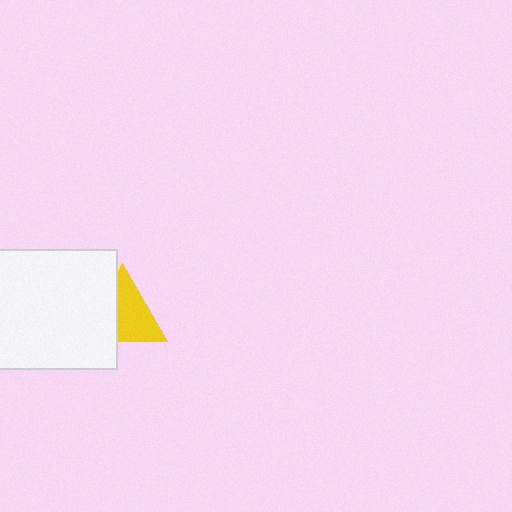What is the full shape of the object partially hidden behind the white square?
The partially hidden object is a yellow triangle.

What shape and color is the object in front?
The object in front is a white square.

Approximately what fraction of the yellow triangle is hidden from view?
Roughly 40% of the yellow triangle is hidden behind the white square.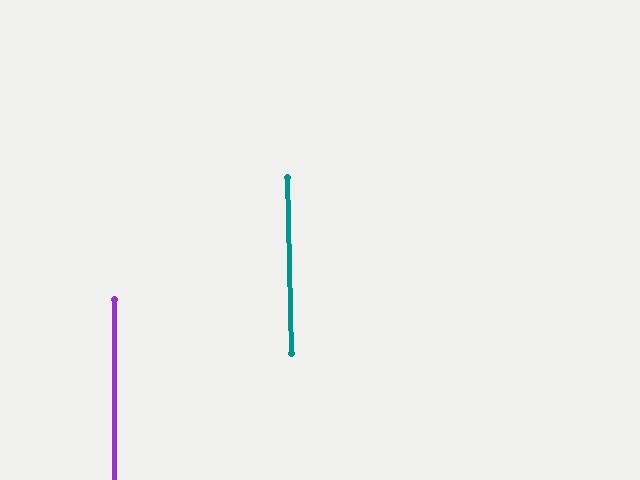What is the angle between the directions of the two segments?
Approximately 1 degree.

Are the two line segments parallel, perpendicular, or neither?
Parallel — their directions differ by only 1.1°.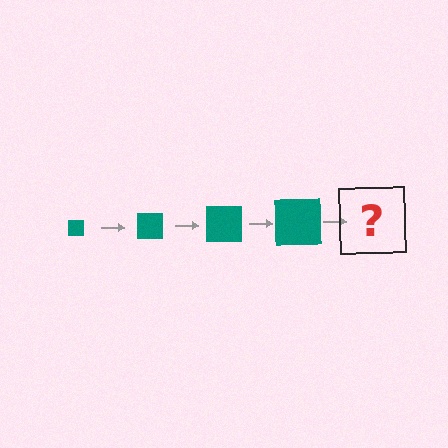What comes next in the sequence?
The next element should be a teal square, larger than the previous one.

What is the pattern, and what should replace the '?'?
The pattern is that the square gets progressively larger each step. The '?' should be a teal square, larger than the previous one.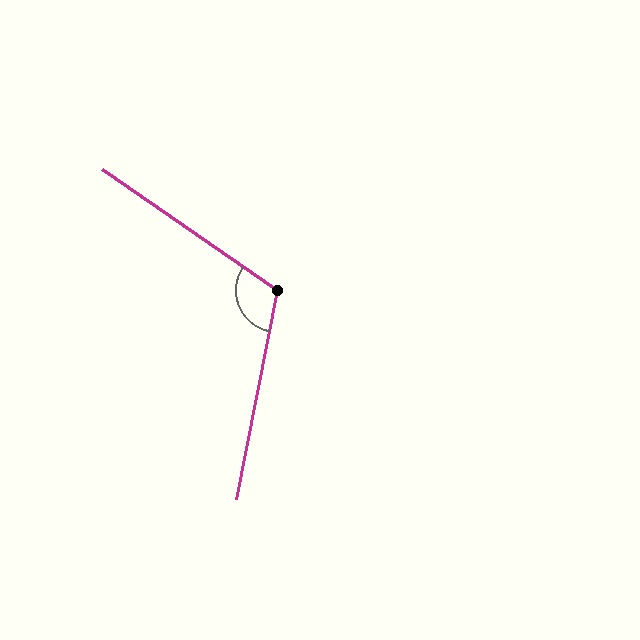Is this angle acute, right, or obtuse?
It is obtuse.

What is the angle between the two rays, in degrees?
Approximately 114 degrees.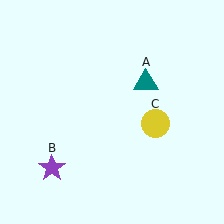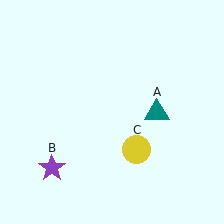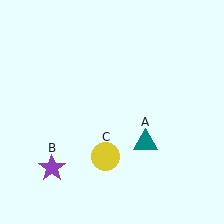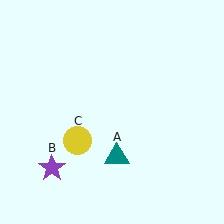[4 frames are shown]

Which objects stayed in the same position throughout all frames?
Purple star (object B) remained stationary.